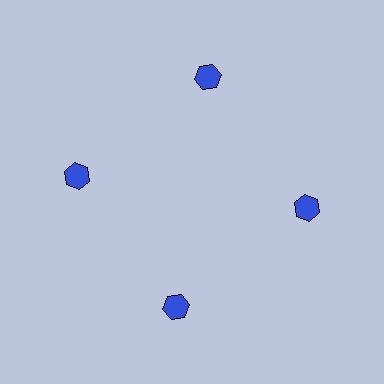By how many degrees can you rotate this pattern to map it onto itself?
The pattern maps onto itself every 90 degrees of rotation.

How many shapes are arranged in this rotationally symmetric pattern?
There are 4 shapes, arranged in 4 groups of 1.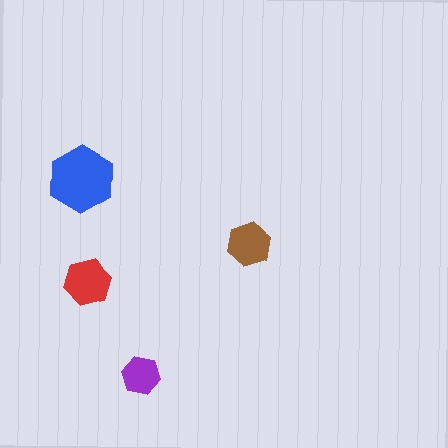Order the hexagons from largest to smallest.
the blue one, the red one, the brown one, the purple one.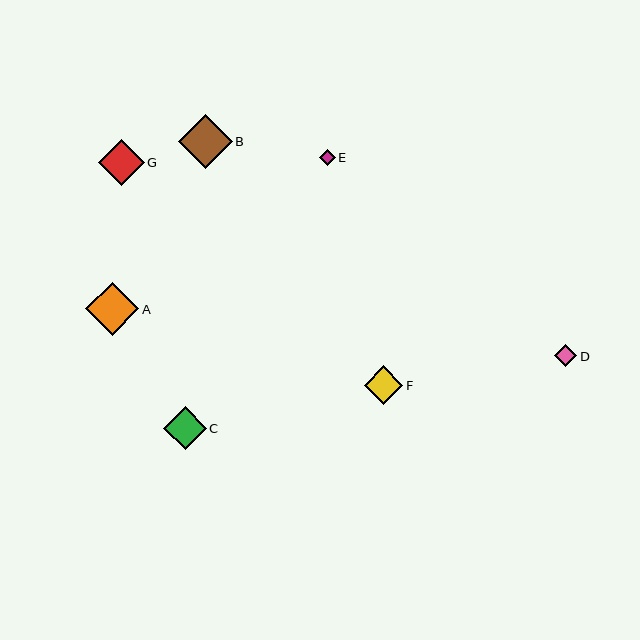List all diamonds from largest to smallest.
From largest to smallest: B, A, G, C, F, D, E.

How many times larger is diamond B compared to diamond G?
Diamond B is approximately 1.2 times the size of diamond G.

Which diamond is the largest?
Diamond B is the largest with a size of approximately 54 pixels.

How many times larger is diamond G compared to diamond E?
Diamond G is approximately 2.9 times the size of diamond E.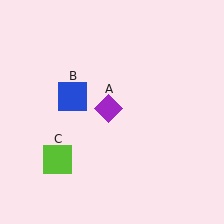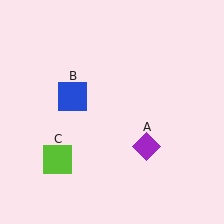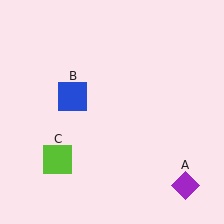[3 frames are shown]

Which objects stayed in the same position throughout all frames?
Blue square (object B) and lime square (object C) remained stationary.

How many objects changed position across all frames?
1 object changed position: purple diamond (object A).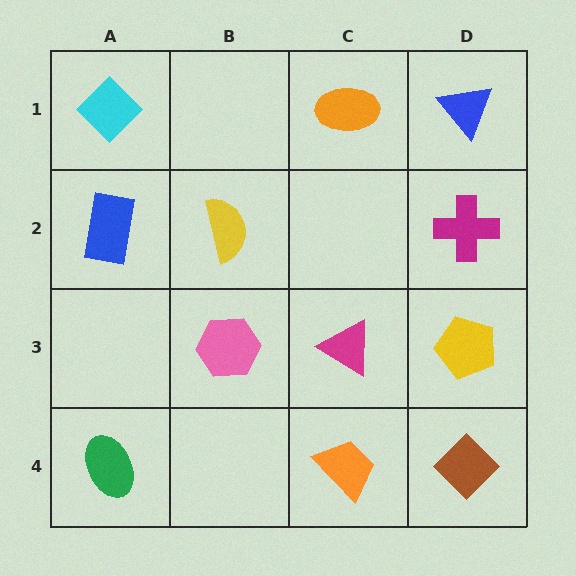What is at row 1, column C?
An orange ellipse.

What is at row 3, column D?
A yellow pentagon.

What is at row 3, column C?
A magenta triangle.